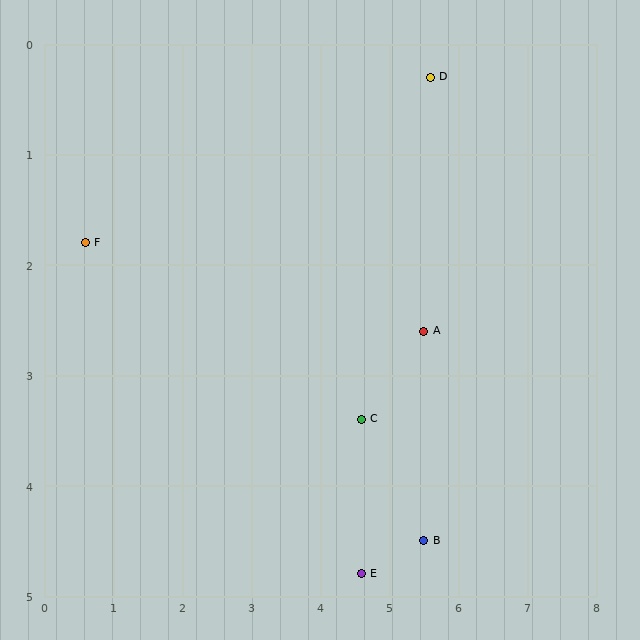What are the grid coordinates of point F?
Point F is at approximately (0.6, 1.8).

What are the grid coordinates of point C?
Point C is at approximately (4.6, 3.4).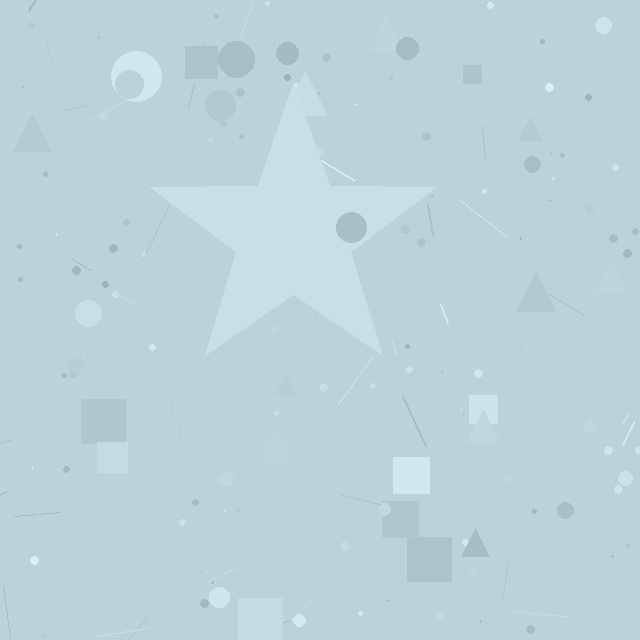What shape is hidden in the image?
A star is hidden in the image.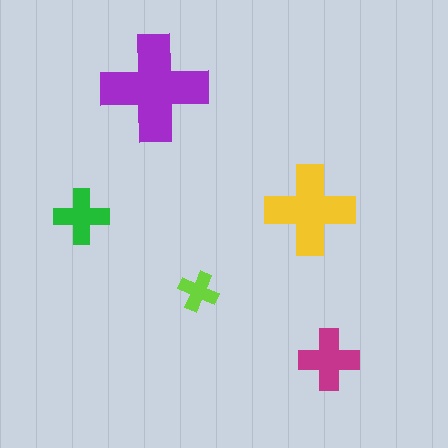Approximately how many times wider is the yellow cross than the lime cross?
About 2.5 times wider.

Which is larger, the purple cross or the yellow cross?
The purple one.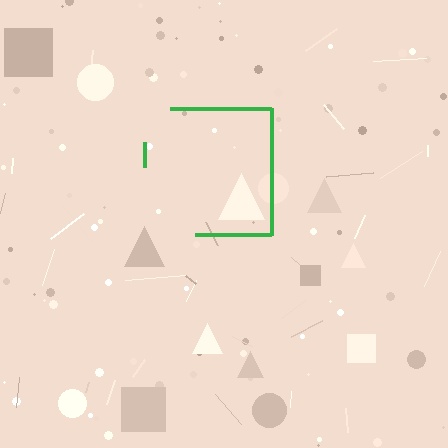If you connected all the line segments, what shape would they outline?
They would outline a square.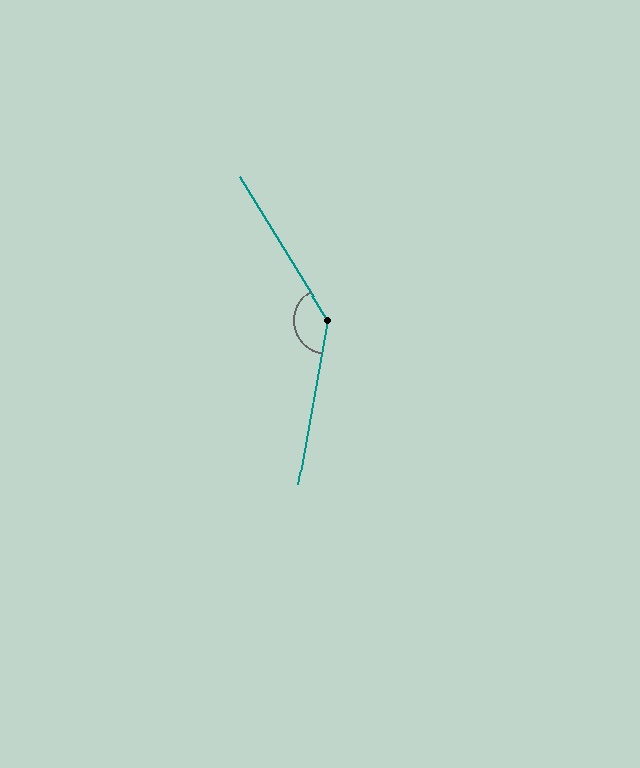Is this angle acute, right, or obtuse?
It is obtuse.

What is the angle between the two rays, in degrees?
Approximately 138 degrees.